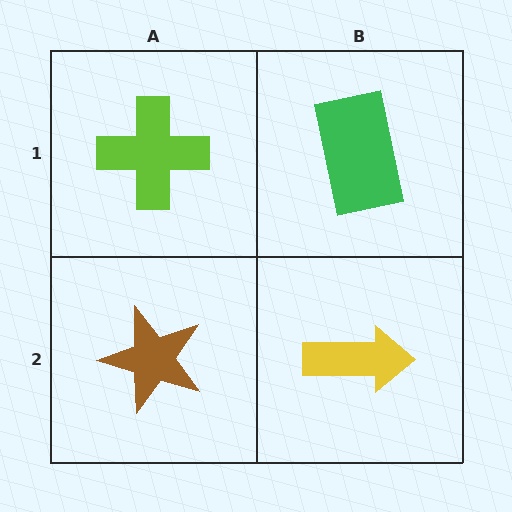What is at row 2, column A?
A brown star.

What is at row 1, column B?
A green rectangle.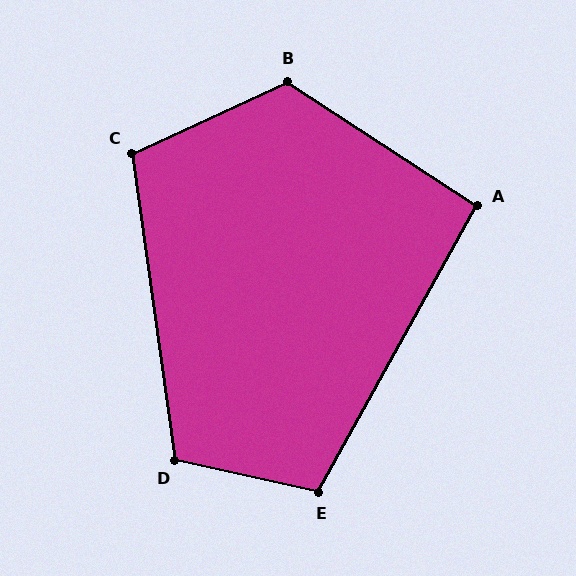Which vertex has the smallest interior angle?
A, at approximately 94 degrees.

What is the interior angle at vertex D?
Approximately 110 degrees (obtuse).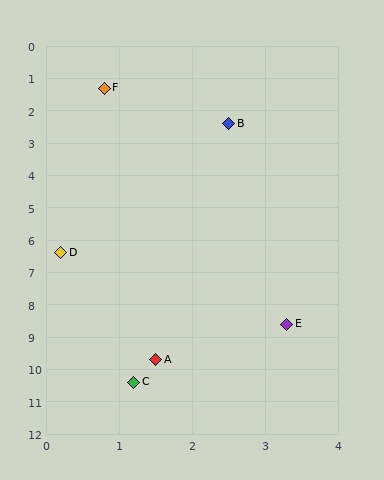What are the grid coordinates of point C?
Point C is at approximately (1.2, 10.4).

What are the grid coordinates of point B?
Point B is at approximately (2.5, 2.4).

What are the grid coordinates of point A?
Point A is at approximately (1.5, 9.7).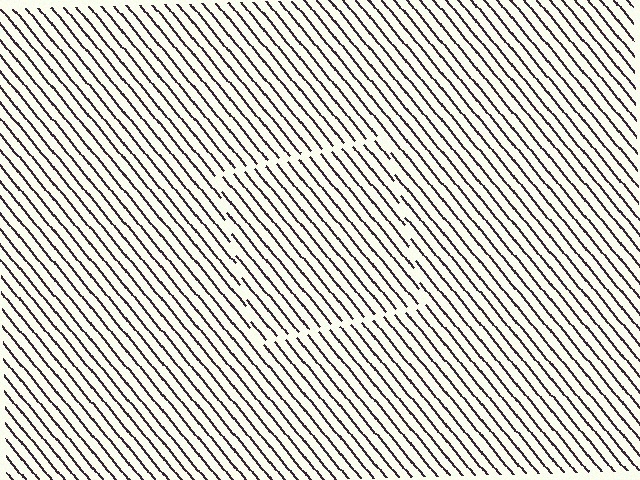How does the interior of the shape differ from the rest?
The interior of the shape contains the same grating, shifted by half a period — the contour is defined by the phase discontinuity where line-ends from the inner and outer gratings abut.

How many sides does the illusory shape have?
4 sides — the line-ends trace a square.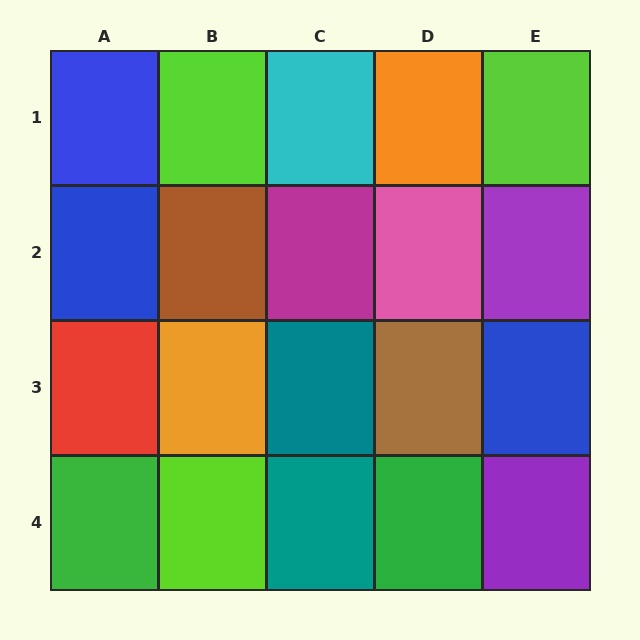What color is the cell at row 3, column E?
Blue.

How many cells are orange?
2 cells are orange.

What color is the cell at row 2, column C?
Magenta.